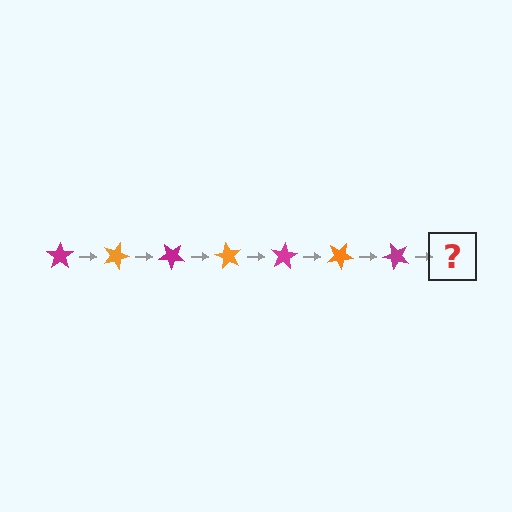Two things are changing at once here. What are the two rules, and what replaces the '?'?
The two rules are that it rotates 20 degrees each step and the color cycles through magenta and orange. The '?' should be an orange star, rotated 140 degrees from the start.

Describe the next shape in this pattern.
It should be an orange star, rotated 140 degrees from the start.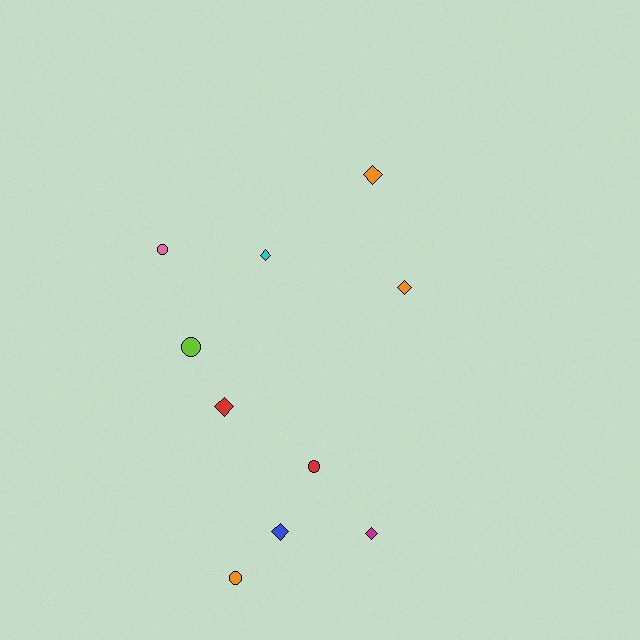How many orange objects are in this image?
There are 3 orange objects.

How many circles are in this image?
There are 4 circles.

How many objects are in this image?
There are 10 objects.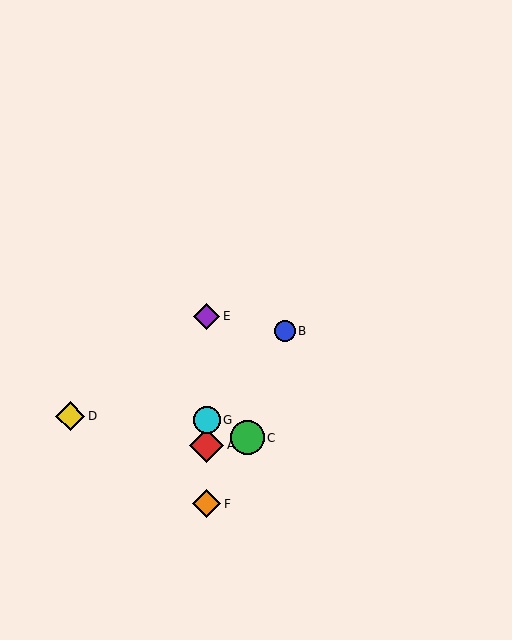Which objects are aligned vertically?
Objects A, E, F, G are aligned vertically.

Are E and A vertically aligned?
Yes, both are at x≈207.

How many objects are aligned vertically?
4 objects (A, E, F, G) are aligned vertically.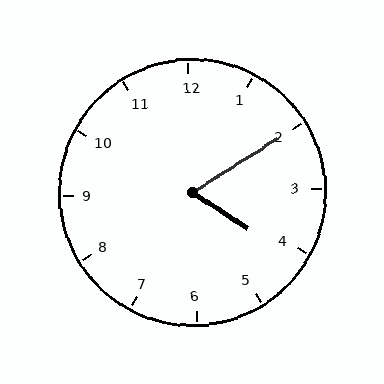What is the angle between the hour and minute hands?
Approximately 65 degrees.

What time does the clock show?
4:10.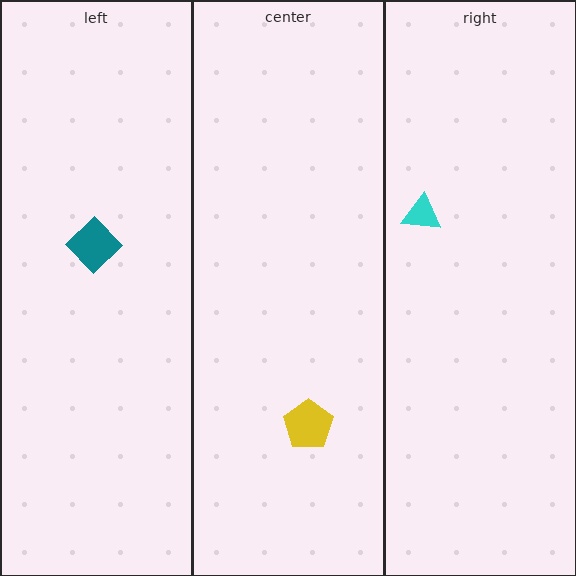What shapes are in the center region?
The yellow pentagon.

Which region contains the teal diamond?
The left region.